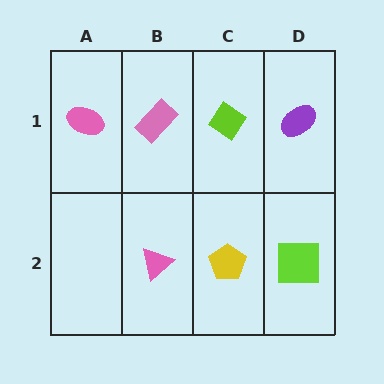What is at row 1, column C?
A lime diamond.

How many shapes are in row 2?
3 shapes.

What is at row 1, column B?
A pink rectangle.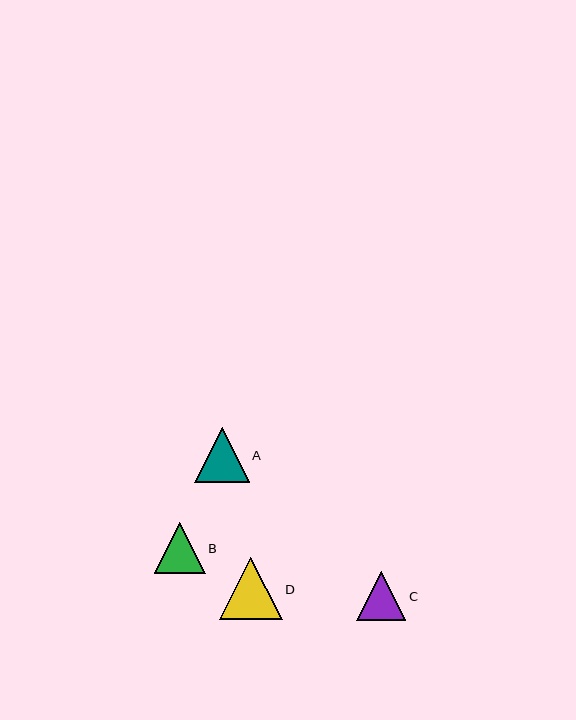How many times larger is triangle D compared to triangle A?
Triangle D is approximately 1.1 times the size of triangle A.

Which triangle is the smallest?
Triangle C is the smallest with a size of approximately 49 pixels.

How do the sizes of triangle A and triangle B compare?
Triangle A and triangle B are approximately the same size.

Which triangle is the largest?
Triangle D is the largest with a size of approximately 62 pixels.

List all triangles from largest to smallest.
From largest to smallest: D, A, B, C.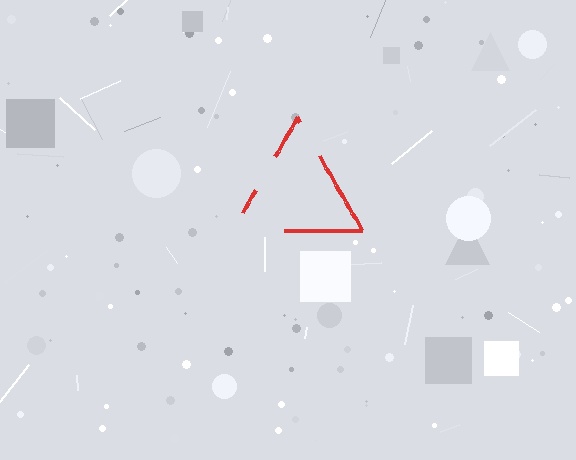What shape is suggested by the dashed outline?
The dashed outline suggests a triangle.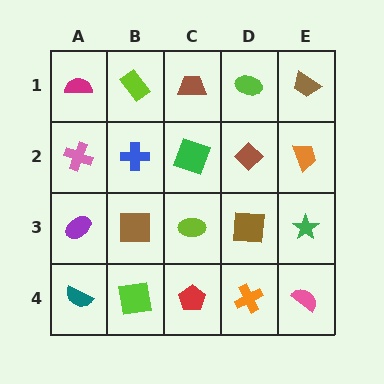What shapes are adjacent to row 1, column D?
A brown diamond (row 2, column D), a brown trapezoid (row 1, column C), a brown trapezoid (row 1, column E).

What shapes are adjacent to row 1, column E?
An orange trapezoid (row 2, column E), a lime ellipse (row 1, column D).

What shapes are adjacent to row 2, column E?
A brown trapezoid (row 1, column E), a green star (row 3, column E), a brown diamond (row 2, column D).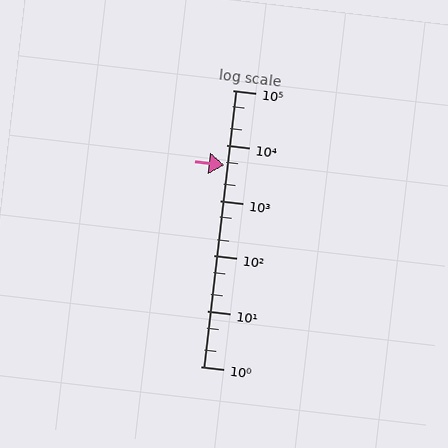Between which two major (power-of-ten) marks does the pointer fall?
The pointer is between 1000 and 10000.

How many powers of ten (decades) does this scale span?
The scale spans 5 decades, from 1 to 100000.